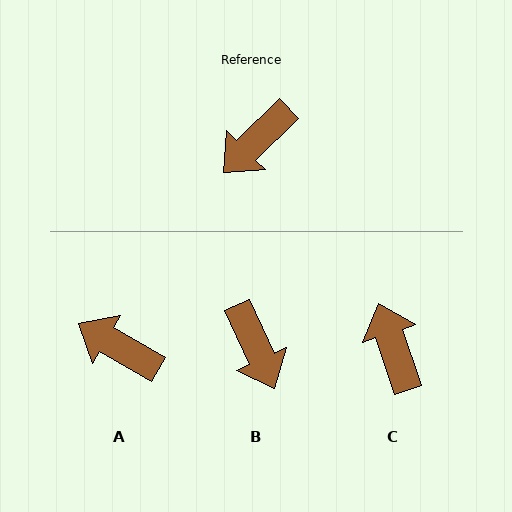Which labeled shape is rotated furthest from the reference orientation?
C, about 116 degrees away.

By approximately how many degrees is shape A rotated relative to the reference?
Approximately 74 degrees clockwise.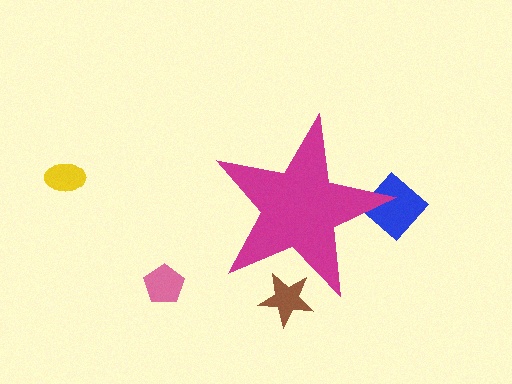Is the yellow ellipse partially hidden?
No, the yellow ellipse is fully visible.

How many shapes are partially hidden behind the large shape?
2 shapes are partially hidden.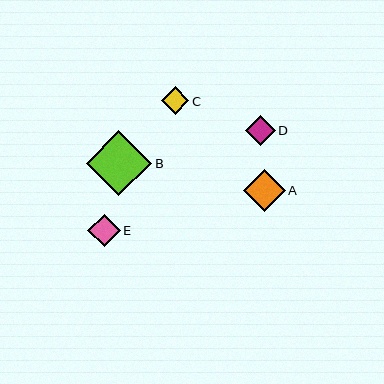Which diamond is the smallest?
Diamond C is the smallest with a size of approximately 28 pixels.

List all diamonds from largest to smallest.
From largest to smallest: B, A, E, D, C.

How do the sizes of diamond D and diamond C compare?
Diamond D and diamond C are approximately the same size.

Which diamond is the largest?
Diamond B is the largest with a size of approximately 65 pixels.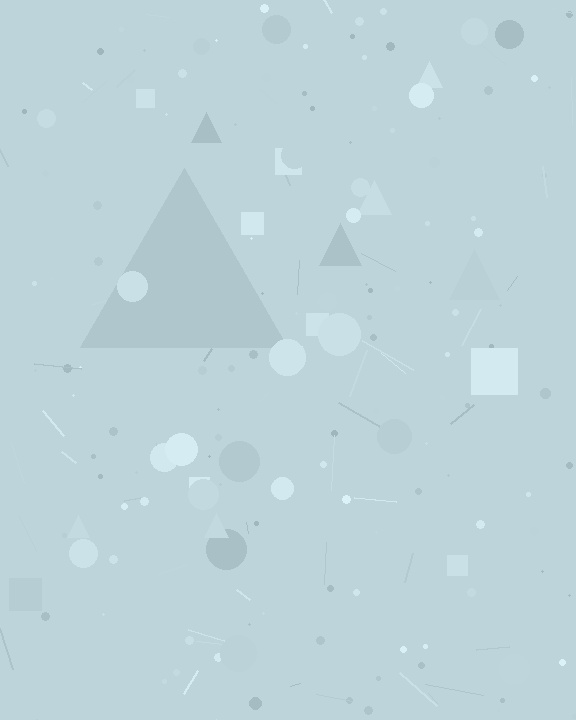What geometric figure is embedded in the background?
A triangle is embedded in the background.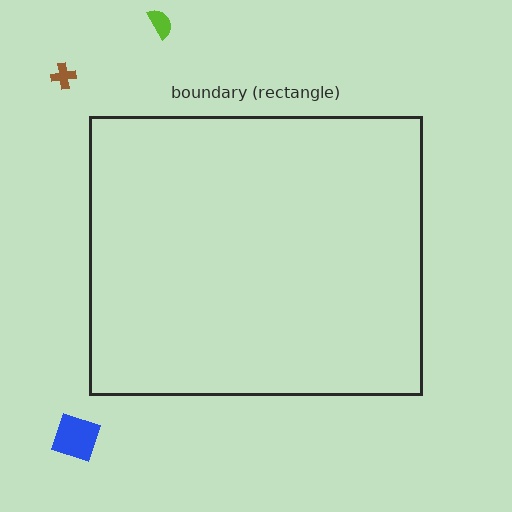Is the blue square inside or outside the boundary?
Outside.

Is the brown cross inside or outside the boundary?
Outside.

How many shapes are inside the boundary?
0 inside, 3 outside.